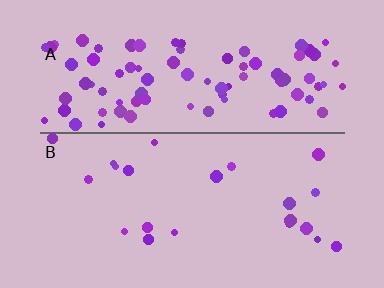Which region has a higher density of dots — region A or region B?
A (the top).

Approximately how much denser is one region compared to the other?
Approximately 4.0× — region A over region B.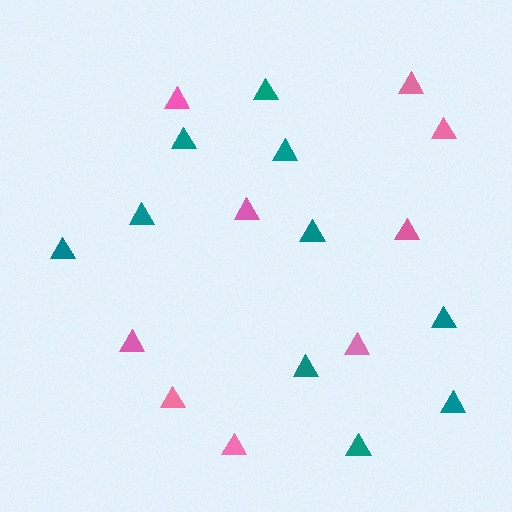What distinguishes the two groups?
There are 2 groups: one group of teal triangles (10) and one group of pink triangles (9).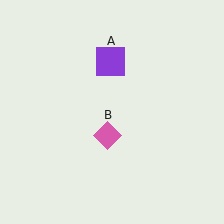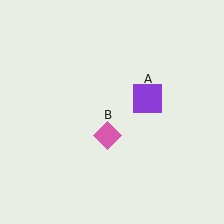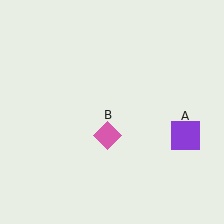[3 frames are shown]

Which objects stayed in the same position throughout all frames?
Pink diamond (object B) remained stationary.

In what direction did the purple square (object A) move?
The purple square (object A) moved down and to the right.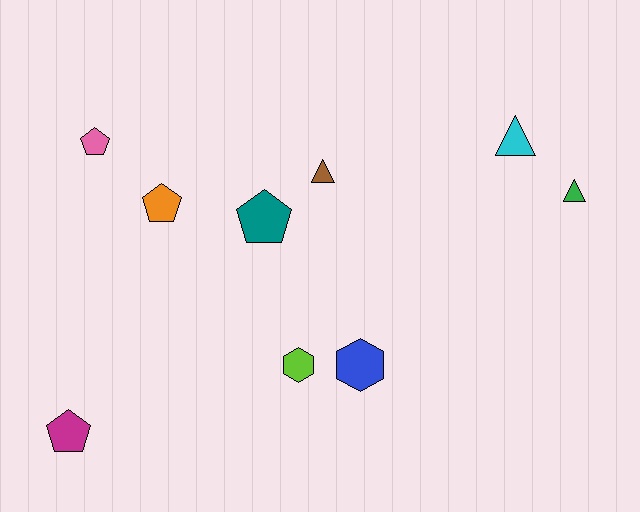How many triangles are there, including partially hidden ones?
There are 3 triangles.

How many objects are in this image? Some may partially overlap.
There are 9 objects.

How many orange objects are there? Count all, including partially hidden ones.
There is 1 orange object.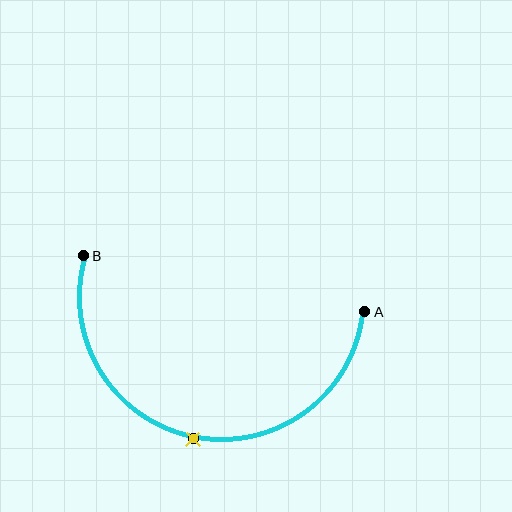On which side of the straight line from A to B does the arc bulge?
The arc bulges below the straight line connecting A and B.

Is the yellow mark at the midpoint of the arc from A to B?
Yes. The yellow mark lies on the arc at equal arc-length from both A and B — it is the arc midpoint.